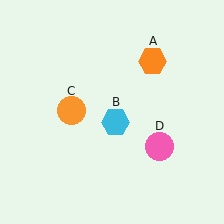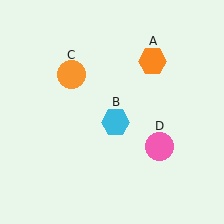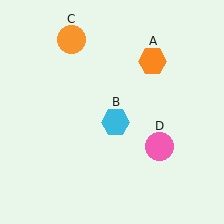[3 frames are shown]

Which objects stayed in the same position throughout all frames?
Orange hexagon (object A) and cyan hexagon (object B) and pink circle (object D) remained stationary.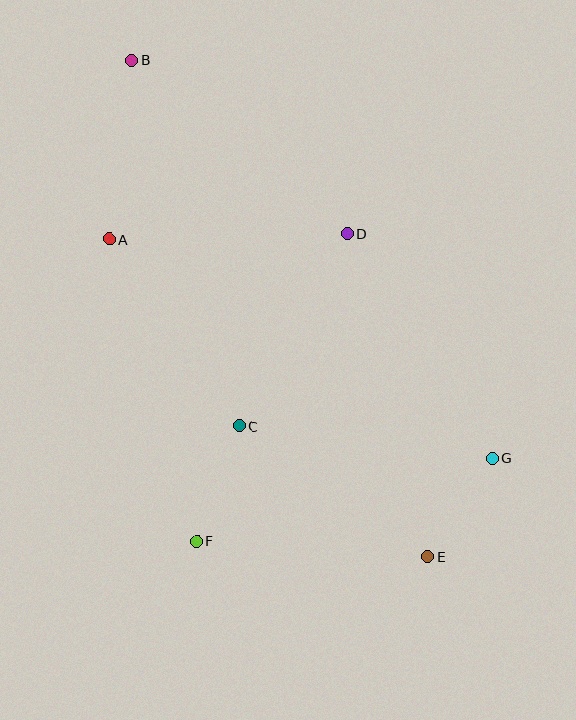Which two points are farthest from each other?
Points B and E are farthest from each other.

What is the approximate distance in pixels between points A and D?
The distance between A and D is approximately 239 pixels.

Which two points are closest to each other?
Points E and G are closest to each other.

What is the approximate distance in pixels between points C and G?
The distance between C and G is approximately 254 pixels.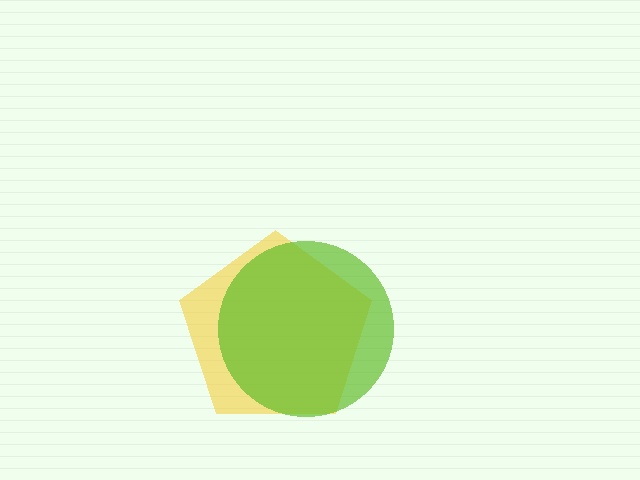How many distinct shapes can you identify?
There are 2 distinct shapes: a yellow pentagon, a lime circle.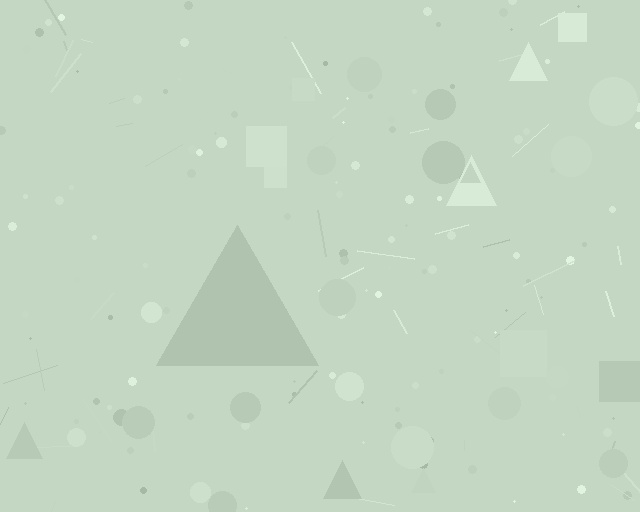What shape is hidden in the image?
A triangle is hidden in the image.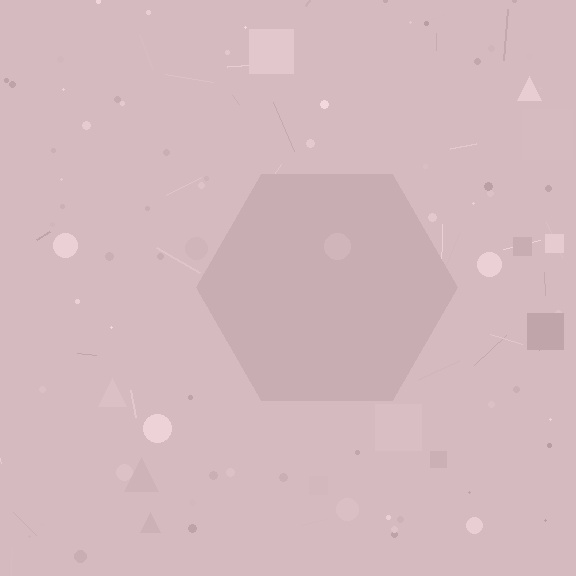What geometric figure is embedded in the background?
A hexagon is embedded in the background.